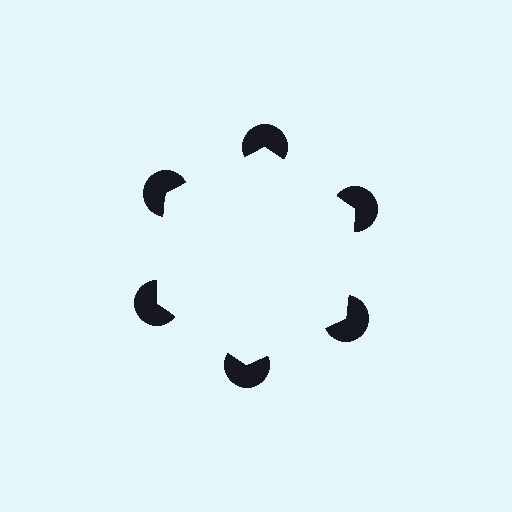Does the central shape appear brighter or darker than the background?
It typically appears slightly brighter than the background, even though no actual brightness change is drawn.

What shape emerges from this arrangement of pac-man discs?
An illusory hexagon — its edges are inferred from the aligned wedge cuts in the pac-man discs, not physically drawn.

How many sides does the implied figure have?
6 sides.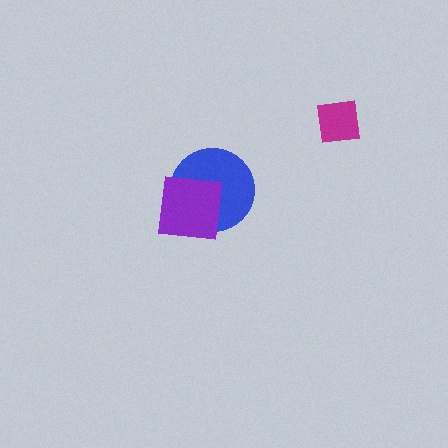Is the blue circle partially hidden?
Yes, it is partially covered by another shape.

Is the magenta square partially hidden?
No, no other shape covers it.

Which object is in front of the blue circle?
The purple square is in front of the blue circle.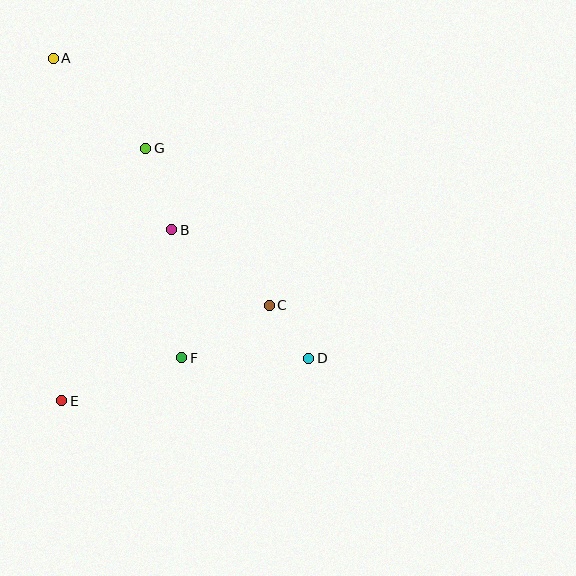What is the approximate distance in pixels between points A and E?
The distance between A and E is approximately 343 pixels.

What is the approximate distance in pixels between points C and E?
The distance between C and E is approximately 228 pixels.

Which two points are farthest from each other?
Points A and D are farthest from each other.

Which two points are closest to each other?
Points C and D are closest to each other.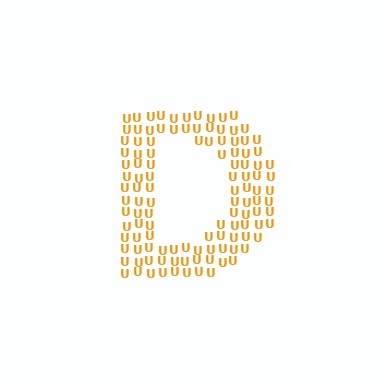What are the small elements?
The small elements are letter U's.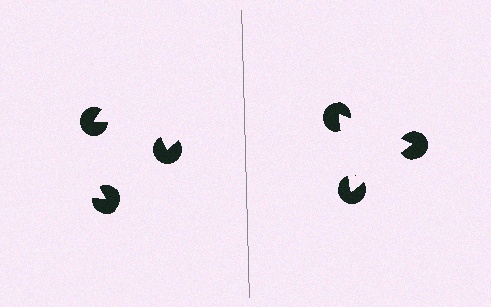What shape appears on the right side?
An illusory triangle.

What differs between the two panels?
The pac-man discs are positioned identically on both sides; only the wedge orientations differ. On the right they align to a triangle; on the left they are misaligned.